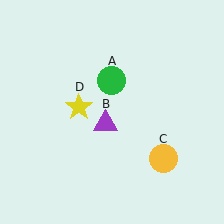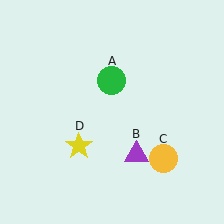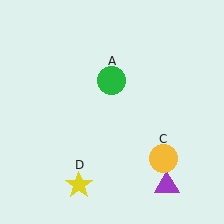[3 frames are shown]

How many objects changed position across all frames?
2 objects changed position: purple triangle (object B), yellow star (object D).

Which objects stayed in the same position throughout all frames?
Green circle (object A) and yellow circle (object C) remained stationary.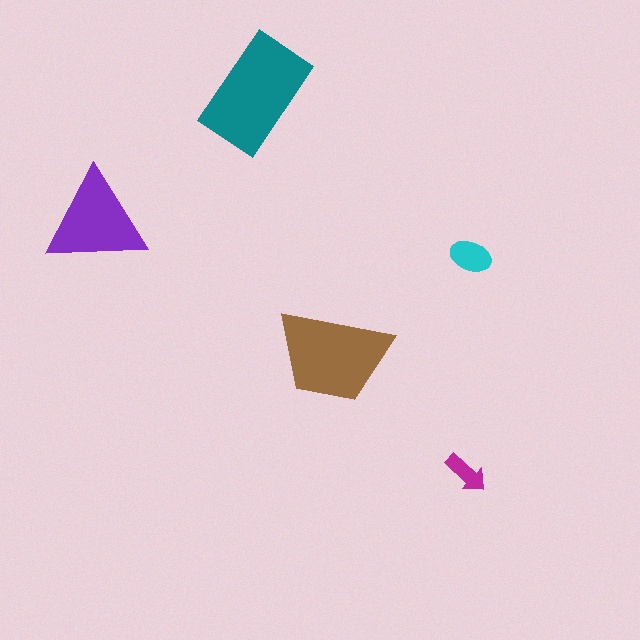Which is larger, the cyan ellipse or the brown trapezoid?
The brown trapezoid.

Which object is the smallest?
The magenta arrow.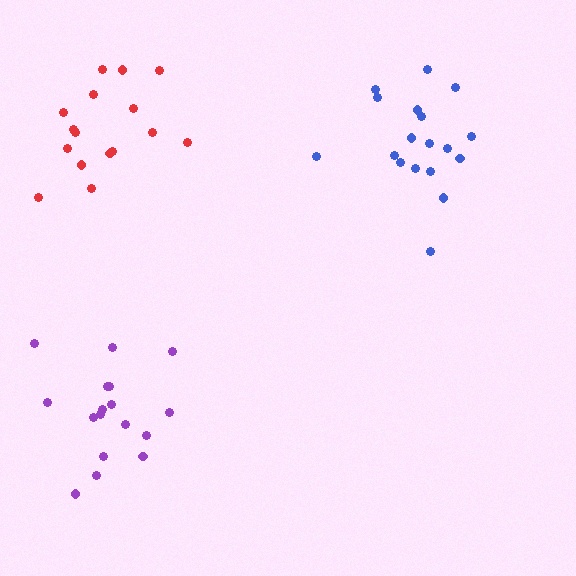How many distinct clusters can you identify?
There are 3 distinct clusters.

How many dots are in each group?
Group 1: 17 dots, Group 2: 16 dots, Group 3: 18 dots (51 total).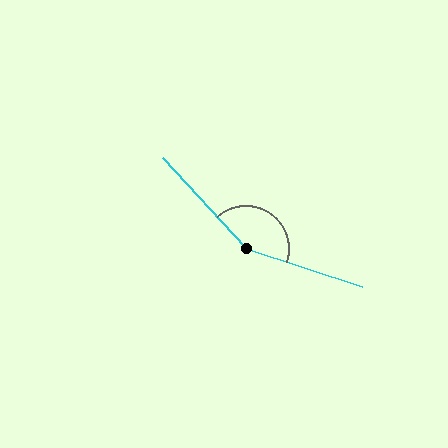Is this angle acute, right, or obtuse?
It is obtuse.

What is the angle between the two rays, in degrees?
Approximately 151 degrees.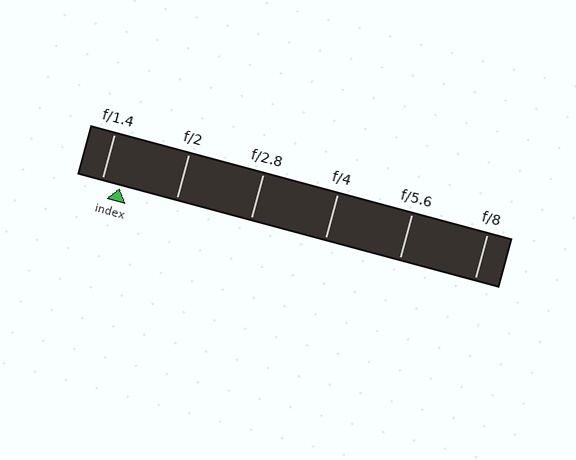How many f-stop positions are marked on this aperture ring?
There are 6 f-stop positions marked.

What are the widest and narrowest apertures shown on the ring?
The widest aperture shown is f/1.4 and the narrowest is f/8.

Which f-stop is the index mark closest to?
The index mark is closest to f/1.4.